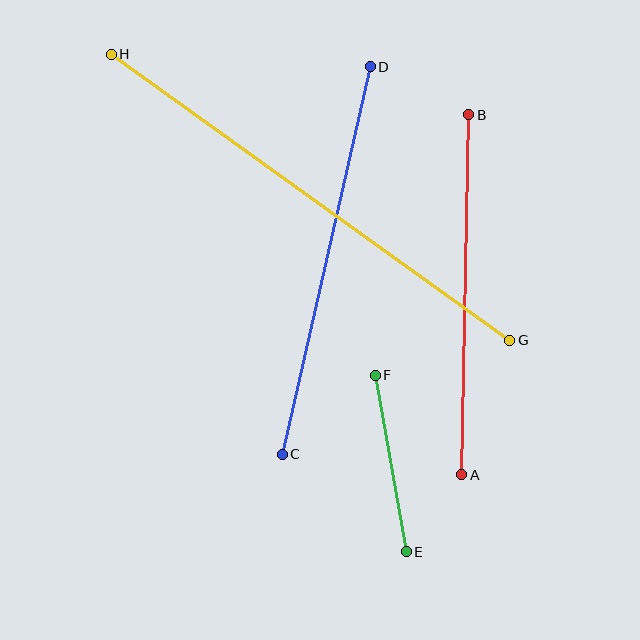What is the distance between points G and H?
The distance is approximately 490 pixels.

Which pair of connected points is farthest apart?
Points G and H are farthest apart.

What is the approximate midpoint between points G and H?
The midpoint is at approximately (311, 197) pixels.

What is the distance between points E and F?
The distance is approximately 179 pixels.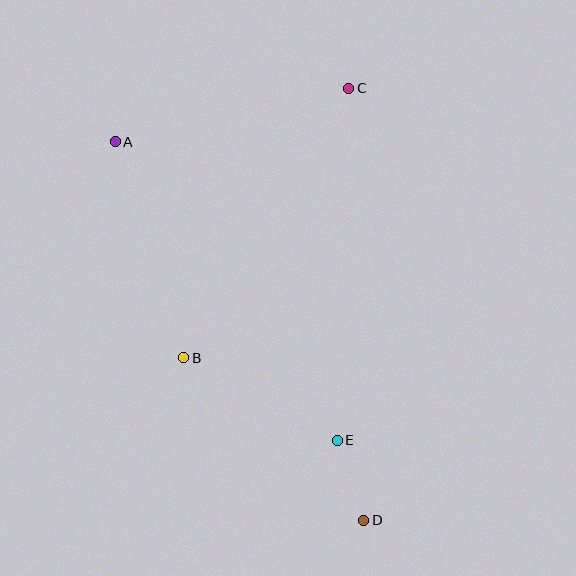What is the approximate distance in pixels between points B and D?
The distance between B and D is approximately 243 pixels.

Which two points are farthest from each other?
Points A and D are farthest from each other.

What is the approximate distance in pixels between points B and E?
The distance between B and E is approximately 174 pixels.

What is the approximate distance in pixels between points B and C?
The distance between B and C is approximately 316 pixels.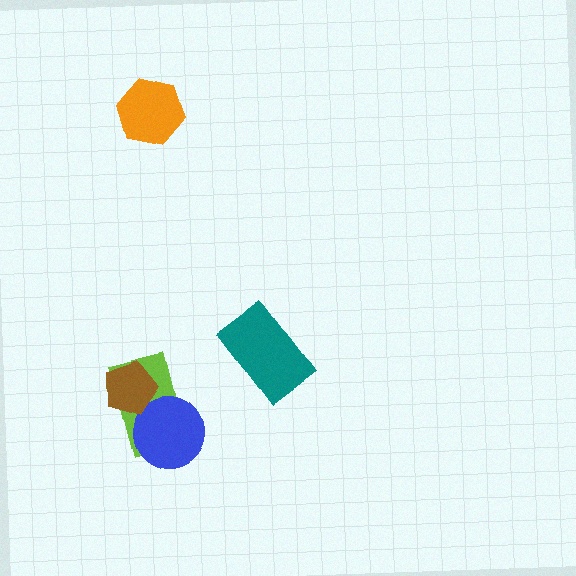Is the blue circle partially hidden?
No, no other shape covers it.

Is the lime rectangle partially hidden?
Yes, it is partially covered by another shape.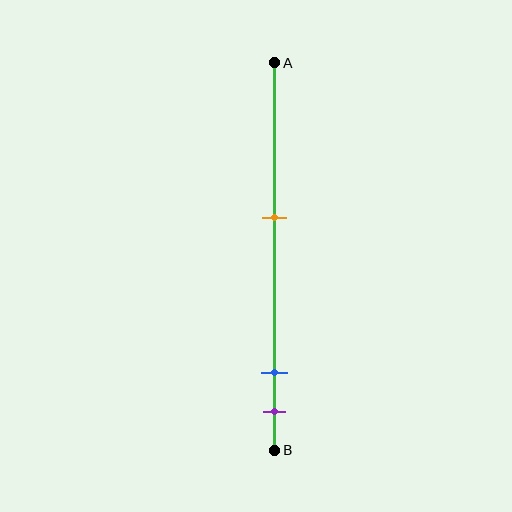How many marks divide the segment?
There are 3 marks dividing the segment.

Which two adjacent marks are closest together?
The blue and purple marks are the closest adjacent pair.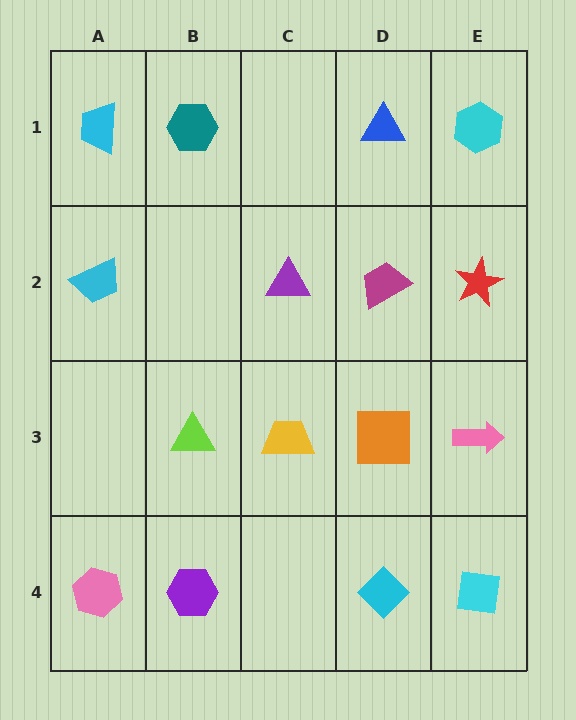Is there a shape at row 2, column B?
No, that cell is empty.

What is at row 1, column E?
A cyan hexagon.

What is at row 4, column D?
A cyan diamond.